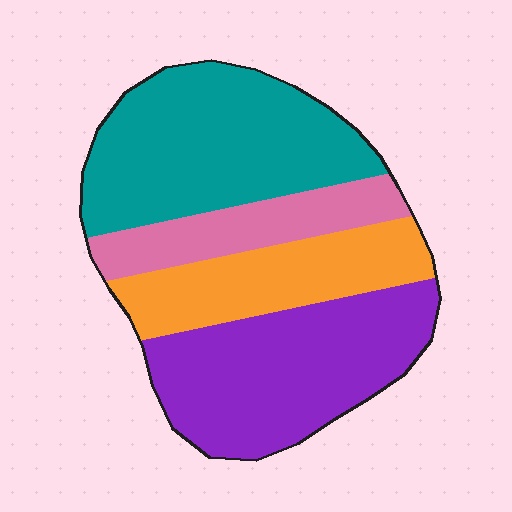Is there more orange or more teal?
Teal.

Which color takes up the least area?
Pink, at roughly 15%.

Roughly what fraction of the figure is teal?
Teal takes up about one third (1/3) of the figure.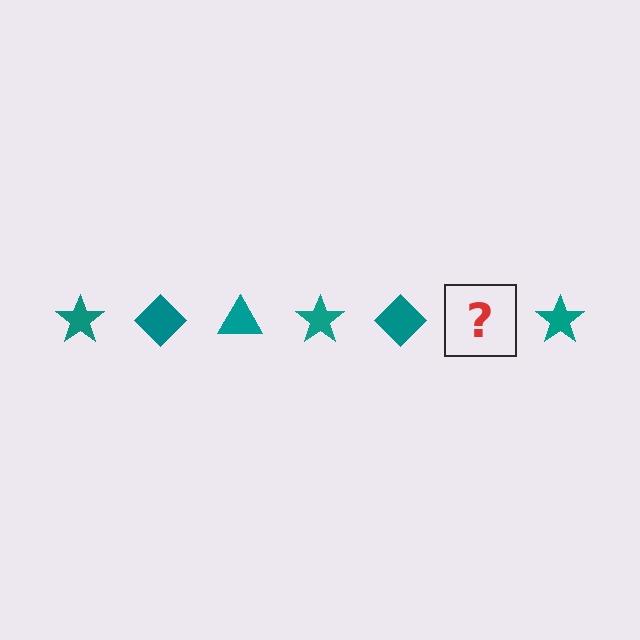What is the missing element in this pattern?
The missing element is a teal triangle.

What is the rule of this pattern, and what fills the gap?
The rule is that the pattern cycles through star, diamond, triangle shapes in teal. The gap should be filled with a teal triangle.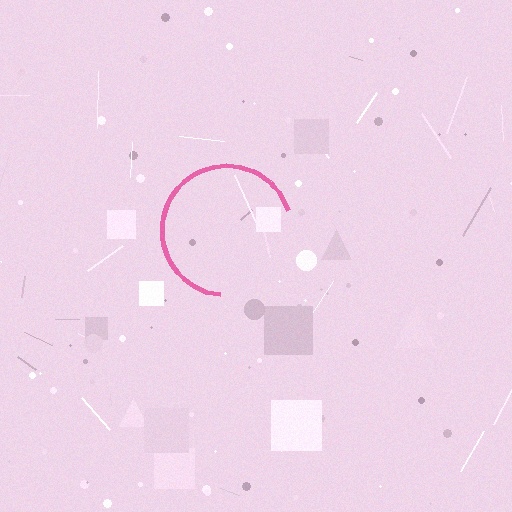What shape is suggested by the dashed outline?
The dashed outline suggests a circle.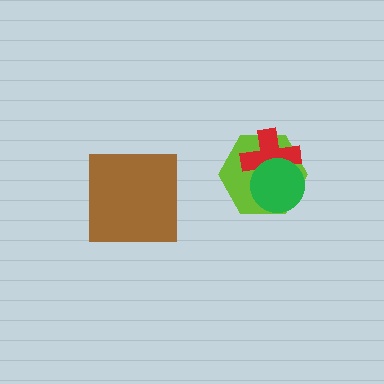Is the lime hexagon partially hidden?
Yes, it is partially covered by another shape.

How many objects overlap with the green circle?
2 objects overlap with the green circle.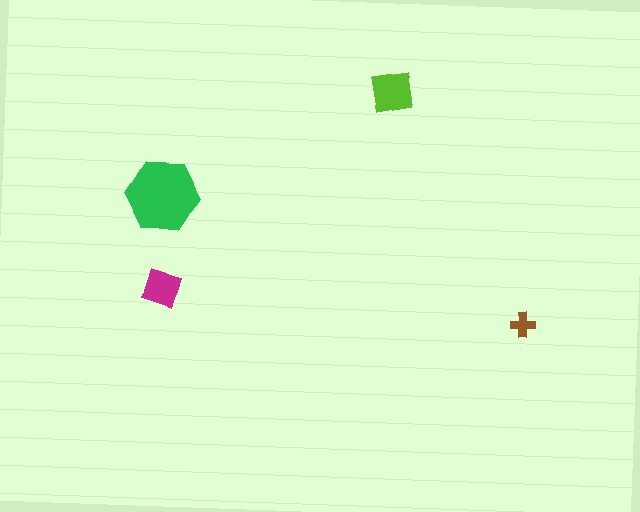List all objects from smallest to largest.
The brown cross, the magenta square, the lime square, the green hexagon.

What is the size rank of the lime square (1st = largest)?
2nd.